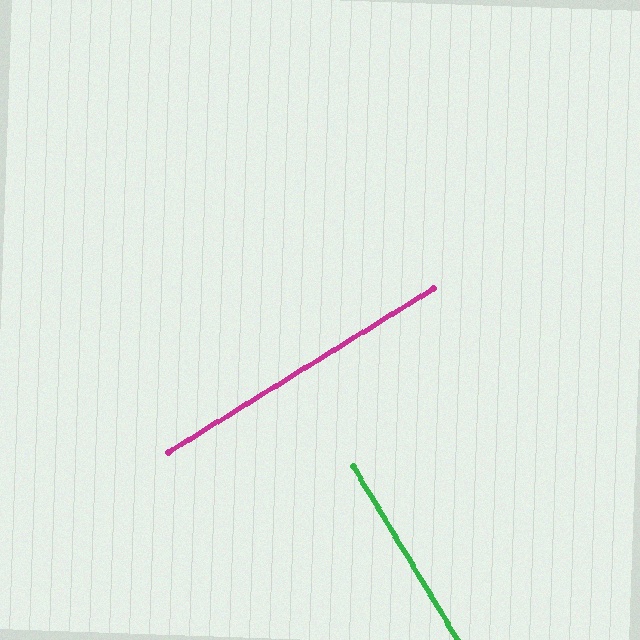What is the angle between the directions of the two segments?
Approximately 89 degrees.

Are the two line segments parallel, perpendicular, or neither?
Perpendicular — they meet at approximately 89°.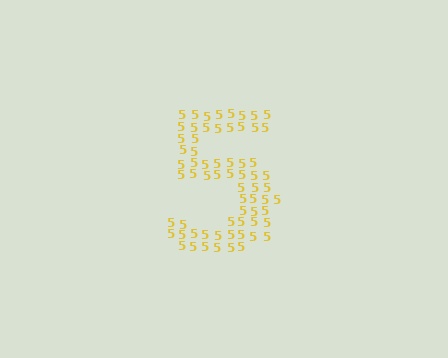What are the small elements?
The small elements are digit 5's.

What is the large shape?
The large shape is the digit 5.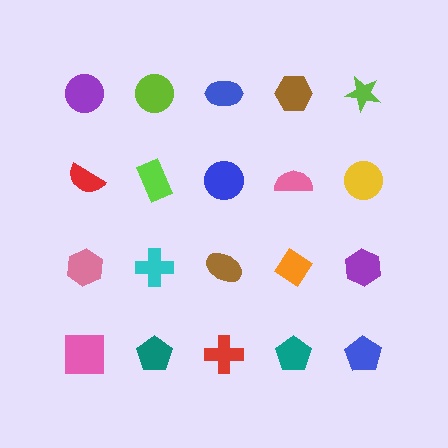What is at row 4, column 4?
A teal pentagon.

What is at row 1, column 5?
A lime star.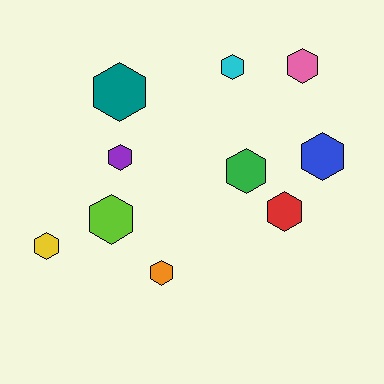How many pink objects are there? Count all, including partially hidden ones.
There is 1 pink object.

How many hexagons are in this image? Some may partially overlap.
There are 10 hexagons.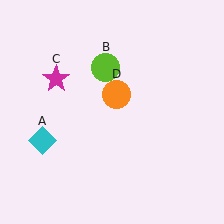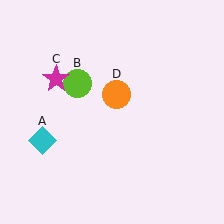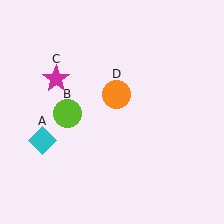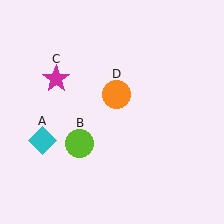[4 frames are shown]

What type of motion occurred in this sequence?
The lime circle (object B) rotated counterclockwise around the center of the scene.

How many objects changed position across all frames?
1 object changed position: lime circle (object B).